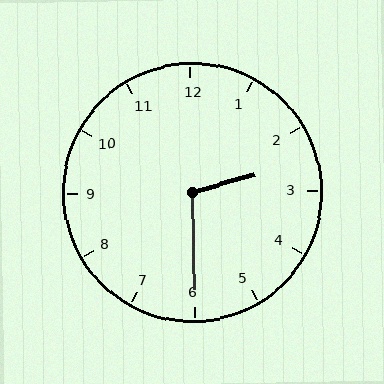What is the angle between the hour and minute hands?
Approximately 105 degrees.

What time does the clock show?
2:30.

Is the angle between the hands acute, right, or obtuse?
It is obtuse.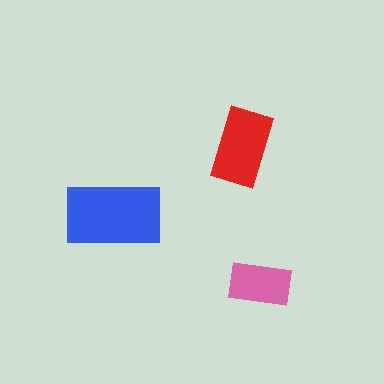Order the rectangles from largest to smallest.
the blue one, the red one, the pink one.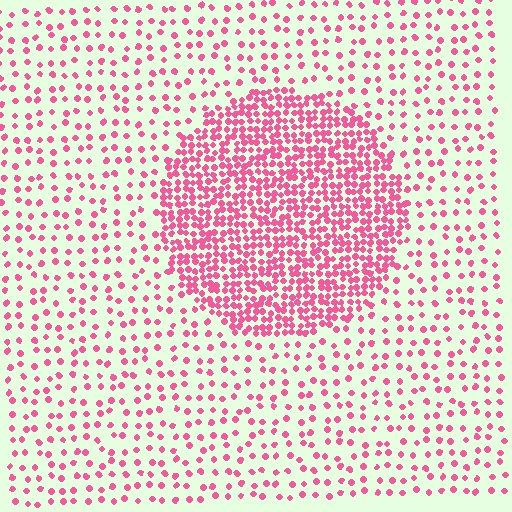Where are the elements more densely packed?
The elements are more densely packed inside the circle boundary.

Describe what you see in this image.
The image contains small pink elements arranged at two different densities. A circle-shaped region is visible where the elements are more densely packed than the surrounding area.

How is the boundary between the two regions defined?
The boundary is defined by a change in element density (approximately 2.9x ratio). All elements are the same color, size, and shape.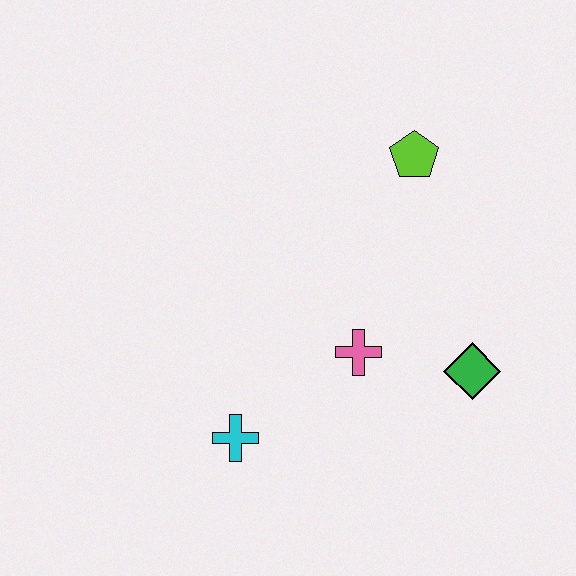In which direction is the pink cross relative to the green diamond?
The pink cross is to the left of the green diamond.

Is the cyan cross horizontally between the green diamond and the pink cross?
No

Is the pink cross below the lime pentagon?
Yes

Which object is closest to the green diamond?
The pink cross is closest to the green diamond.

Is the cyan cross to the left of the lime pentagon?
Yes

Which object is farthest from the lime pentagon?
The cyan cross is farthest from the lime pentagon.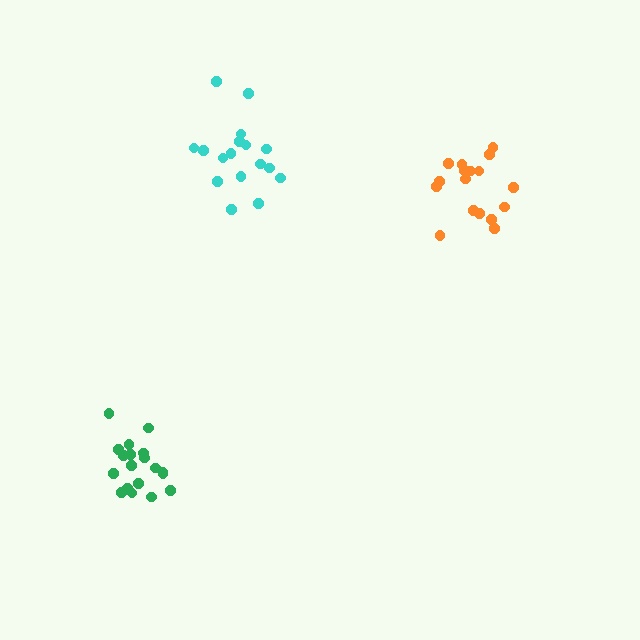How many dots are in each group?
Group 1: 17 dots, Group 2: 19 dots, Group 3: 17 dots (53 total).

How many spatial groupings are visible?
There are 3 spatial groupings.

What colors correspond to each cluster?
The clusters are colored: cyan, green, orange.